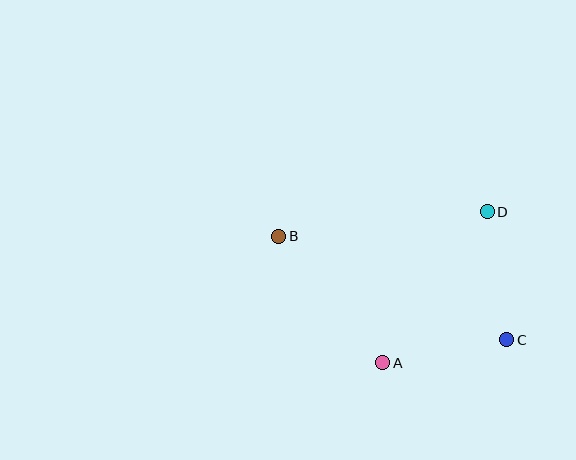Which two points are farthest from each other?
Points B and C are farthest from each other.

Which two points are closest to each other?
Points A and C are closest to each other.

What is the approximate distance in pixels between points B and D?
The distance between B and D is approximately 210 pixels.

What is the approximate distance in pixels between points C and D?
The distance between C and D is approximately 129 pixels.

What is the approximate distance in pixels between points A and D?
The distance between A and D is approximately 184 pixels.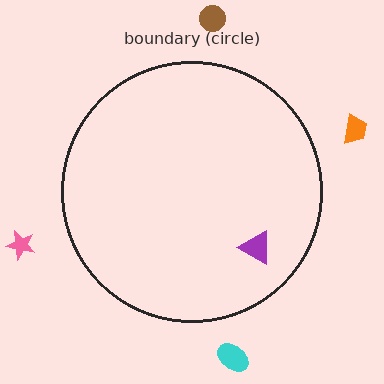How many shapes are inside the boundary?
1 inside, 4 outside.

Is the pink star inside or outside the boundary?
Outside.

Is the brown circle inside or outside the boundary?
Outside.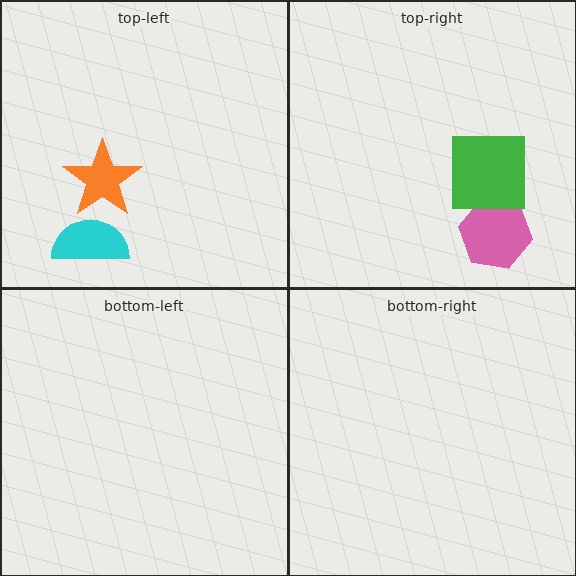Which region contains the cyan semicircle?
The top-left region.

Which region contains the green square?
The top-right region.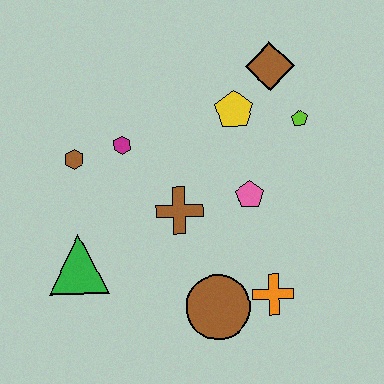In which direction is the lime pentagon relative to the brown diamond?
The lime pentagon is below the brown diamond.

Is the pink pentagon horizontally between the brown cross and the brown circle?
No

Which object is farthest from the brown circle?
The brown diamond is farthest from the brown circle.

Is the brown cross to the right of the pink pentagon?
No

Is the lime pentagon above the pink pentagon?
Yes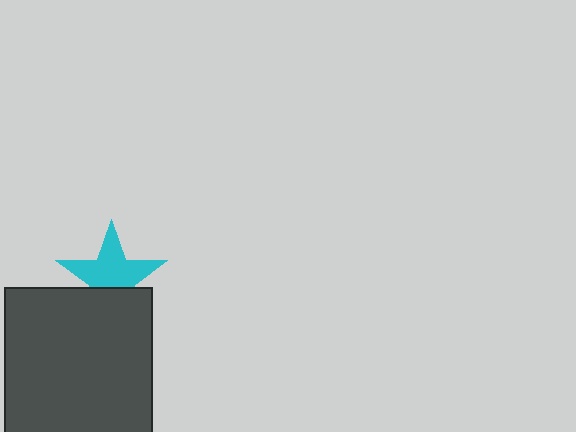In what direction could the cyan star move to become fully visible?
The cyan star could move up. That would shift it out from behind the dark gray square entirely.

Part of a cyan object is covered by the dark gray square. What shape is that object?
It is a star.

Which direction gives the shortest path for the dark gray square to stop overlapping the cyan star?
Moving down gives the shortest separation.